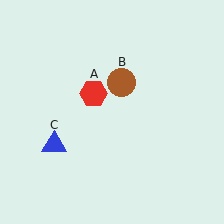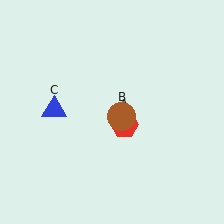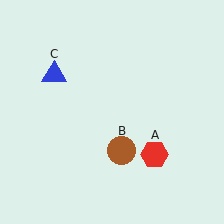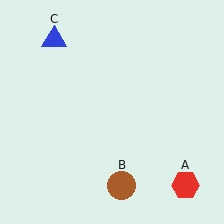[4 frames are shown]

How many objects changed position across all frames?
3 objects changed position: red hexagon (object A), brown circle (object B), blue triangle (object C).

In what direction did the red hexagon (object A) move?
The red hexagon (object A) moved down and to the right.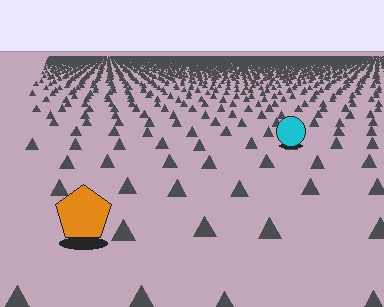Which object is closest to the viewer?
The orange pentagon is closest. The texture marks near it are larger and more spread out.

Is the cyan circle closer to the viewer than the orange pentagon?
No. The orange pentagon is closer — you can tell from the texture gradient: the ground texture is coarser near it.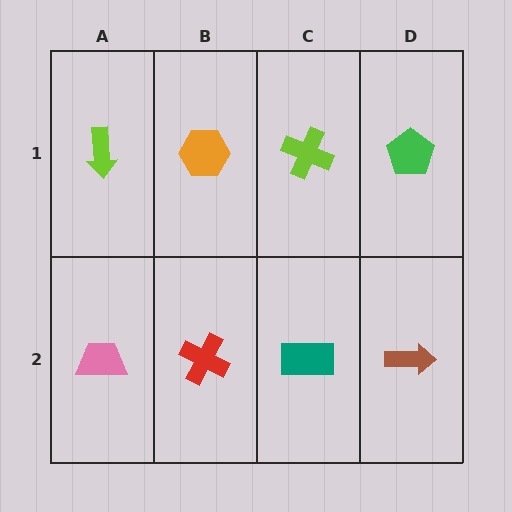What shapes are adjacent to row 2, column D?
A green pentagon (row 1, column D), a teal rectangle (row 2, column C).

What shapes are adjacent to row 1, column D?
A brown arrow (row 2, column D), a lime cross (row 1, column C).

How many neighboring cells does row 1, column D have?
2.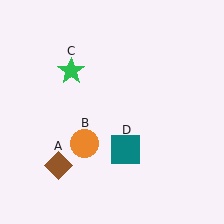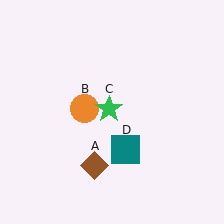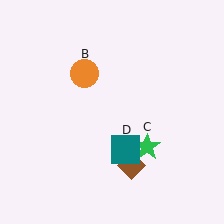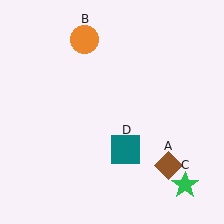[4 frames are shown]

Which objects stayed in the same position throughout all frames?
Teal square (object D) remained stationary.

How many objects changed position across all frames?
3 objects changed position: brown diamond (object A), orange circle (object B), green star (object C).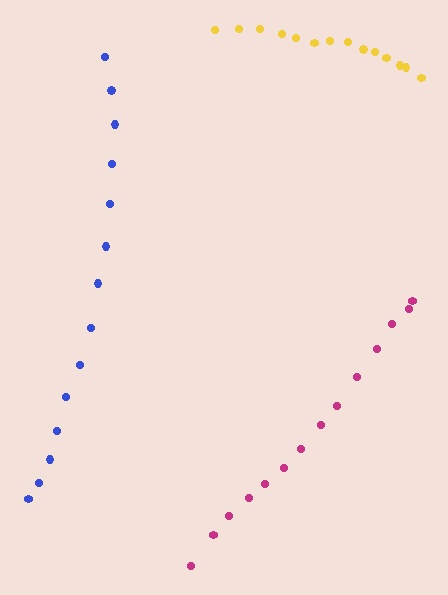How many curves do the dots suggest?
There are 3 distinct paths.